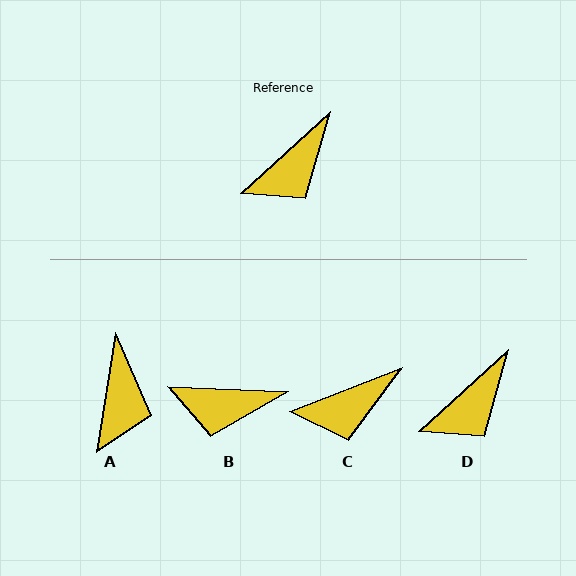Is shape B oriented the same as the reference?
No, it is off by about 45 degrees.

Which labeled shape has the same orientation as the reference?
D.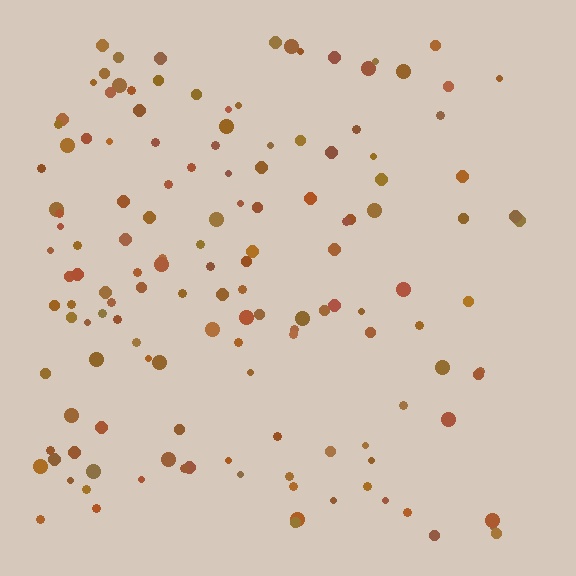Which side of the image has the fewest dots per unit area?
The right.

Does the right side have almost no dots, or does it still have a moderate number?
Still a moderate number, just noticeably fewer than the left.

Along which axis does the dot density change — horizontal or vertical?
Horizontal.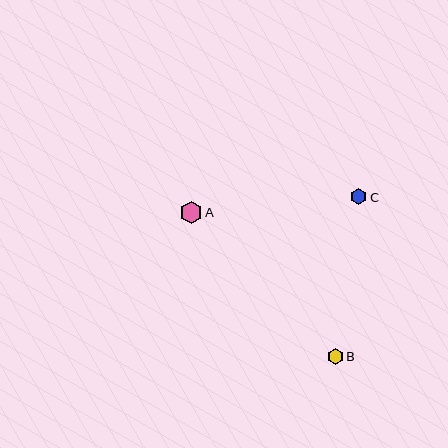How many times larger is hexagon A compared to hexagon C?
Hexagon A is approximately 1.4 times the size of hexagon C.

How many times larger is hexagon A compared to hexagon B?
Hexagon A is approximately 1.4 times the size of hexagon B.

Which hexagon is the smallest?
Hexagon B is the smallest with a size of approximately 16 pixels.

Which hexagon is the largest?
Hexagon A is the largest with a size of approximately 22 pixels.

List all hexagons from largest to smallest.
From largest to smallest: A, C, B.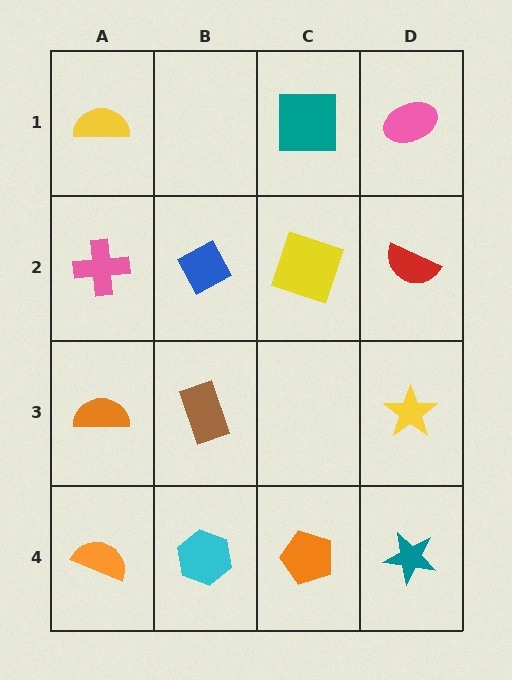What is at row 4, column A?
An orange semicircle.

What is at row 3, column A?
An orange semicircle.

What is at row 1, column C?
A teal square.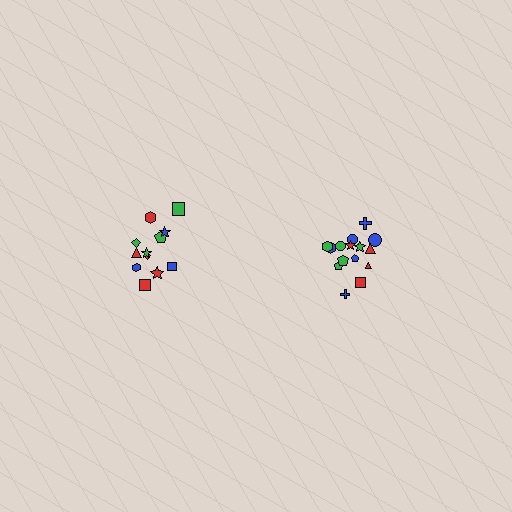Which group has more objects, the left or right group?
The right group.